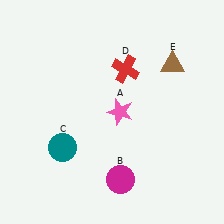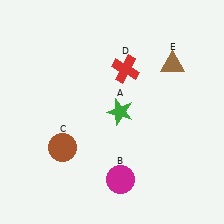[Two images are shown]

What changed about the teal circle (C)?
In Image 1, C is teal. In Image 2, it changed to brown.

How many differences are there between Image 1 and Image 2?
There are 2 differences between the two images.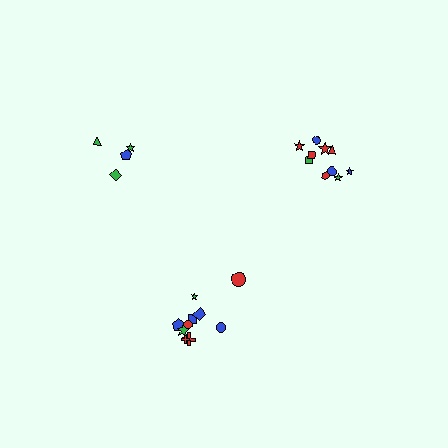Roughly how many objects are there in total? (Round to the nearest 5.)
Roughly 25 objects in total.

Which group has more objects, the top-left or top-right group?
The top-right group.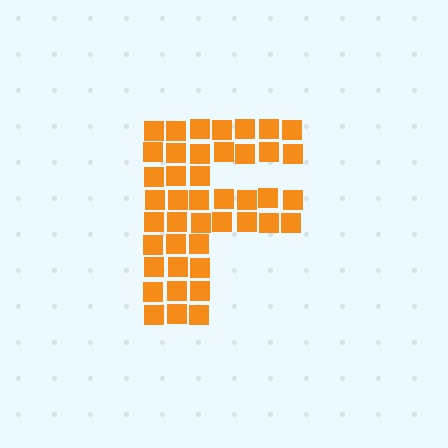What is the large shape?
The large shape is the letter F.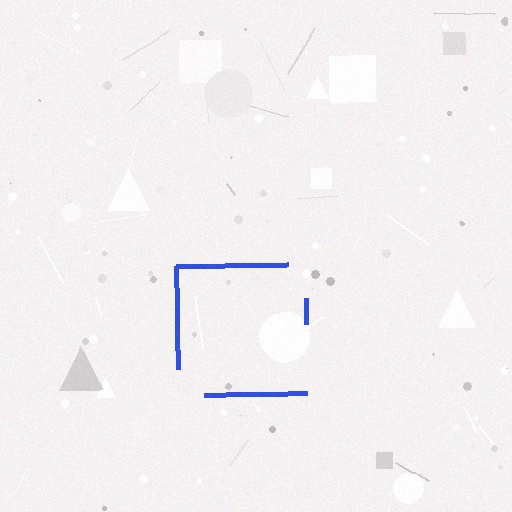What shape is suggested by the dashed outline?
The dashed outline suggests a square.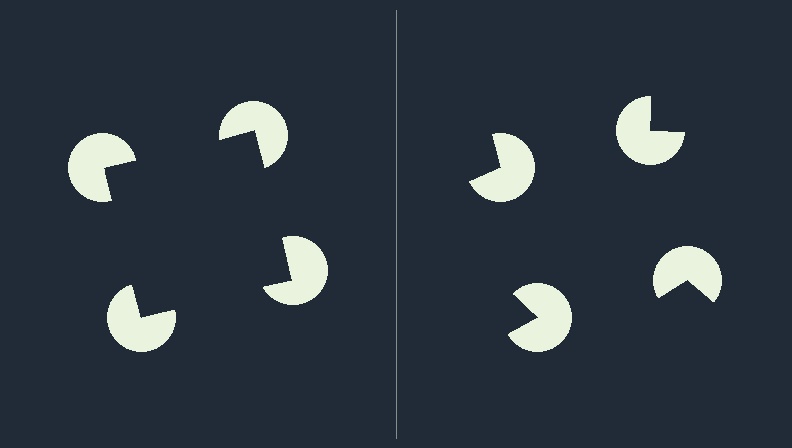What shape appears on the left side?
An illusory square.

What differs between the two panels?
The pac-man discs are positioned identically on both sides; only the wedge orientations differ. On the left they align to a square; on the right they are misaligned.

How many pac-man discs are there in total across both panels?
8 — 4 on each side.